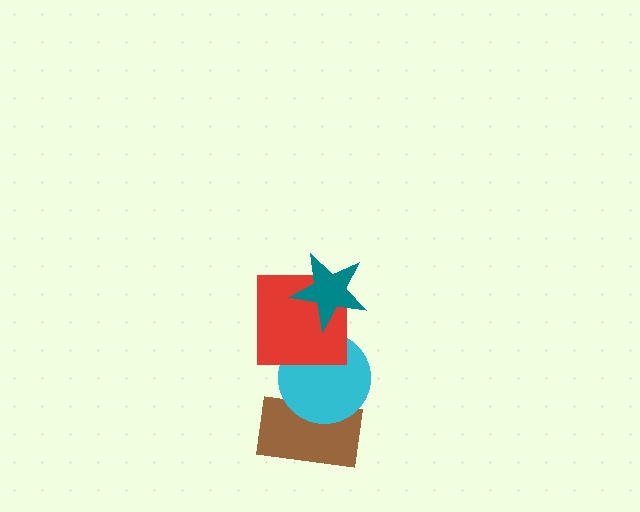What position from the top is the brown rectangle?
The brown rectangle is 4th from the top.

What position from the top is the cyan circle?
The cyan circle is 3rd from the top.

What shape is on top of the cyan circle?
The red square is on top of the cyan circle.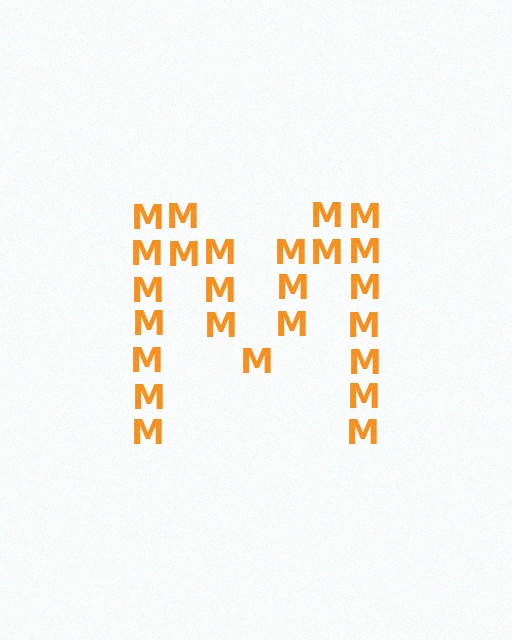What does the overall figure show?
The overall figure shows the letter M.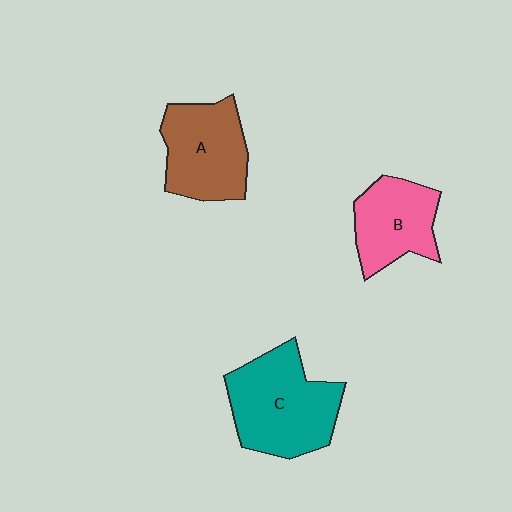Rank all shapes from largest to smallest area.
From largest to smallest: C (teal), A (brown), B (pink).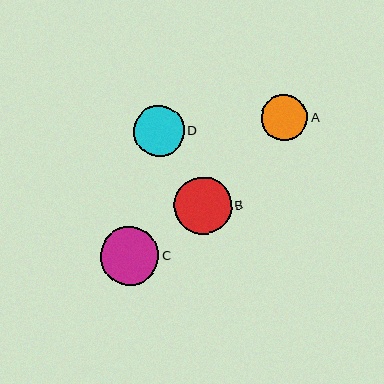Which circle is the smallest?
Circle A is the smallest with a size of approximately 46 pixels.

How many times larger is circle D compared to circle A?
Circle D is approximately 1.1 times the size of circle A.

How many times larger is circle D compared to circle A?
Circle D is approximately 1.1 times the size of circle A.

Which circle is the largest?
Circle C is the largest with a size of approximately 59 pixels.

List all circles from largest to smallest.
From largest to smallest: C, B, D, A.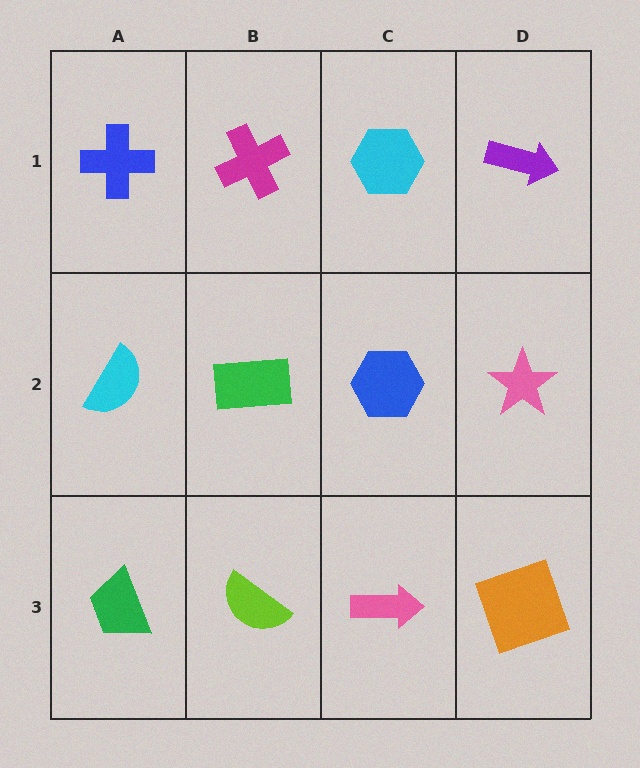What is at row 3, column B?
A lime semicircle.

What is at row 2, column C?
A blue hexagon.